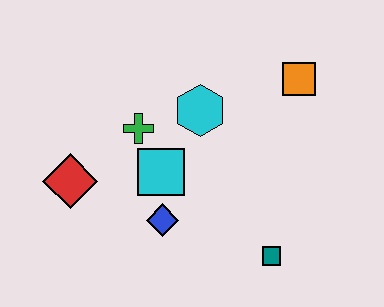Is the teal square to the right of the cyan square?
Yes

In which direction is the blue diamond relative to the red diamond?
The blue diamond is to the right of the red diamond.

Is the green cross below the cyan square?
No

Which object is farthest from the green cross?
The teal square is farthest from the green cross.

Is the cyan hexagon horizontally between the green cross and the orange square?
Yes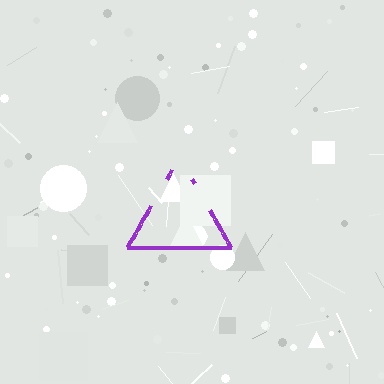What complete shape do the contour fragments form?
The contour fragments form a triangle.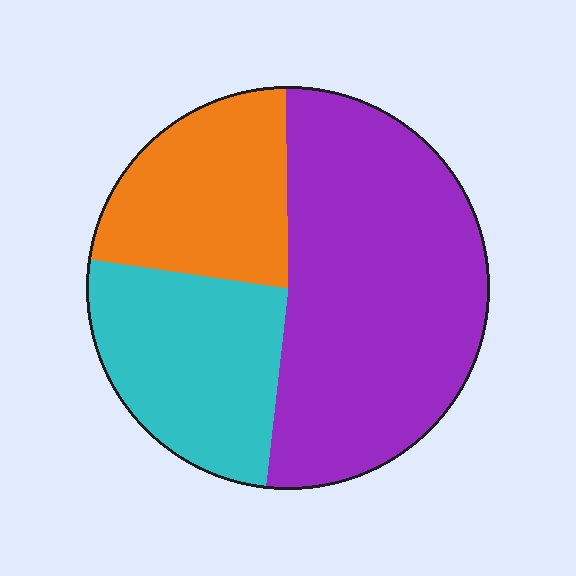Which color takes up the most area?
Purple, at roughly 50%.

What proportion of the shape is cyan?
Cyan takes up about one quarter (1/4) of the shape.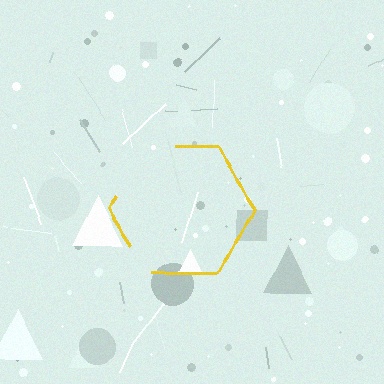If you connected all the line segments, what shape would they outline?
They would outline a hexagon.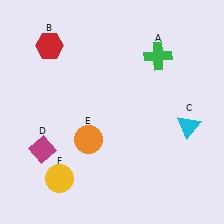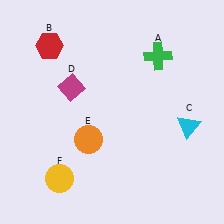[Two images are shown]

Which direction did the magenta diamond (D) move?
The magenta diamond (D) moved up.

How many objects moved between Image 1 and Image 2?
1 object moved between the two images.